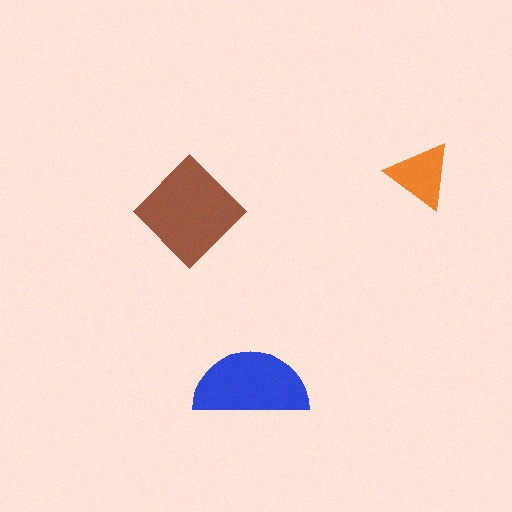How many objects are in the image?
There are 3 objects in the image.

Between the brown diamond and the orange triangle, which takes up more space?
The brown diamond.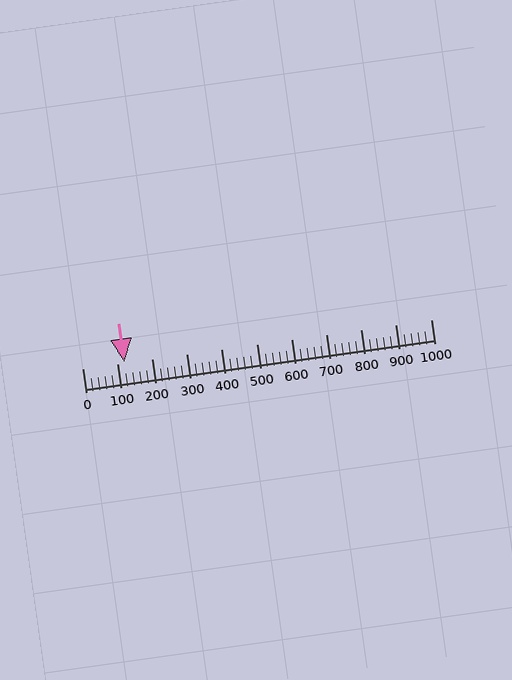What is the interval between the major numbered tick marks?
The major tick marks are spaced 100 units apart.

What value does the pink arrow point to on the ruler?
The pink arrow points to approximately 120.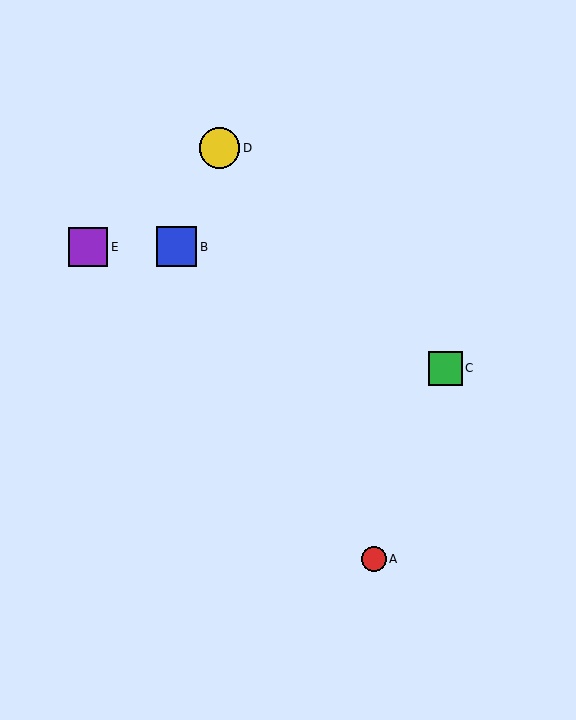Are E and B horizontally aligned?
Yes, both are at y≈247.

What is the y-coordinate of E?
Object E is at y≈247.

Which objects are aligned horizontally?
Objects B, E are aligned horizontally.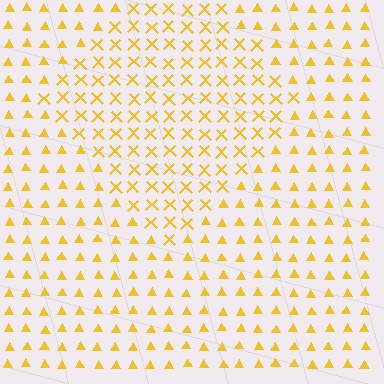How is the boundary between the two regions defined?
The boundary is defined by a change in element shape: X marks inside vs. triangles outside. All elements share the same color and spacing.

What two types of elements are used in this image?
The image uses X marks inside the diamond region and triangles outside it.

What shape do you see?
I see a diamond.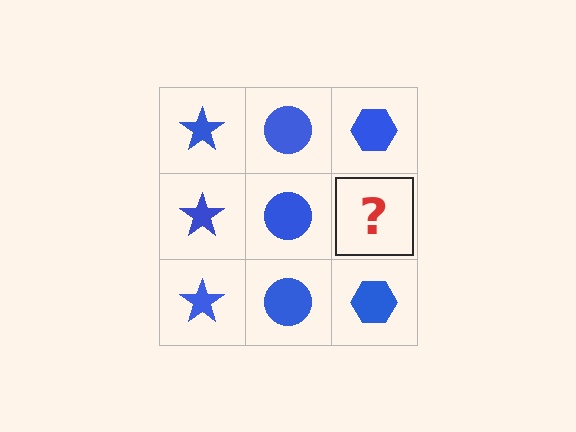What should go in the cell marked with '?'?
The missing cell should contain a blue hexagon.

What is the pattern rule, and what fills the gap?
The rule is that each column has a consistent shape. The gap should be filled with a blue hexagon.